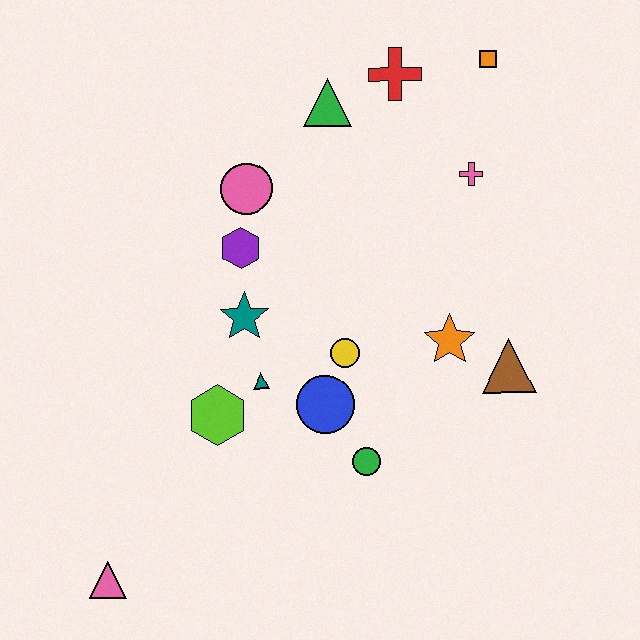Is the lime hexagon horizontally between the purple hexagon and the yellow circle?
No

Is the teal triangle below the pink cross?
Yes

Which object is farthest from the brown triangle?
The pink triangle is farthest from the brown triangle.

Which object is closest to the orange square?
The red cross is closest to the orange square.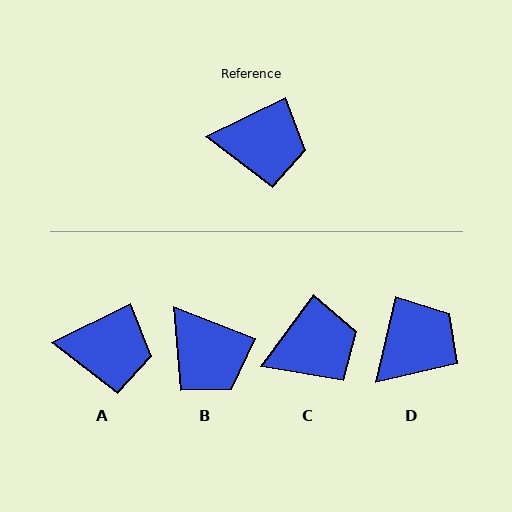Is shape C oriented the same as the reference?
No, it is off by about 28 degrees.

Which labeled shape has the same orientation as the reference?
A.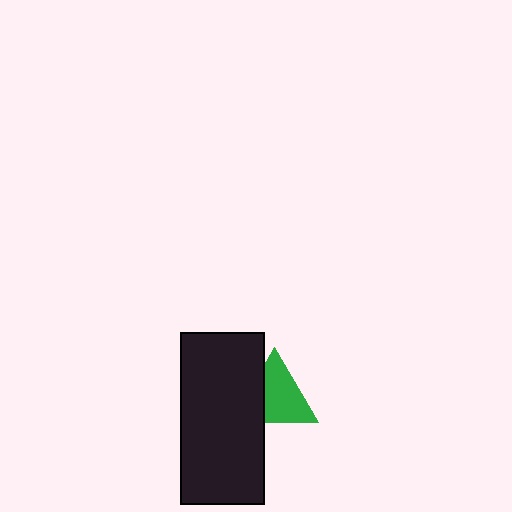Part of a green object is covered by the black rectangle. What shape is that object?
It is a triangle.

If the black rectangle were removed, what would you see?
You would see the complete green triangle.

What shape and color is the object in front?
The object in front is a black rectangle.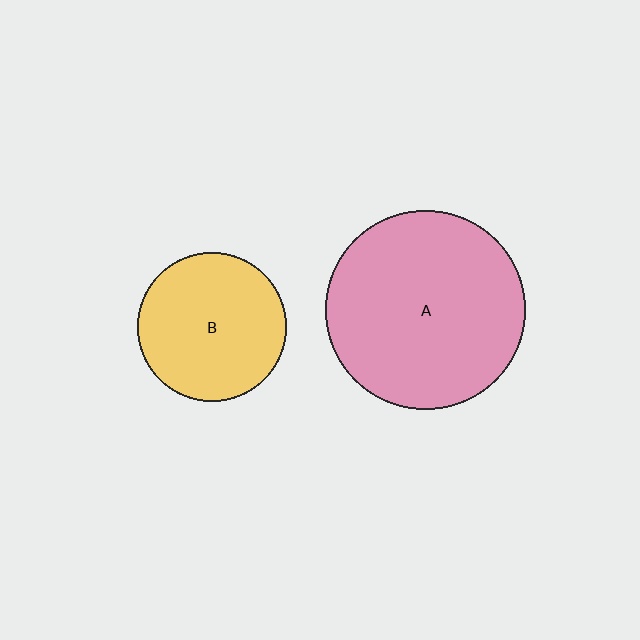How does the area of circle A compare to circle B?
Approximately 1.8 times.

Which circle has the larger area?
Circle A (pink).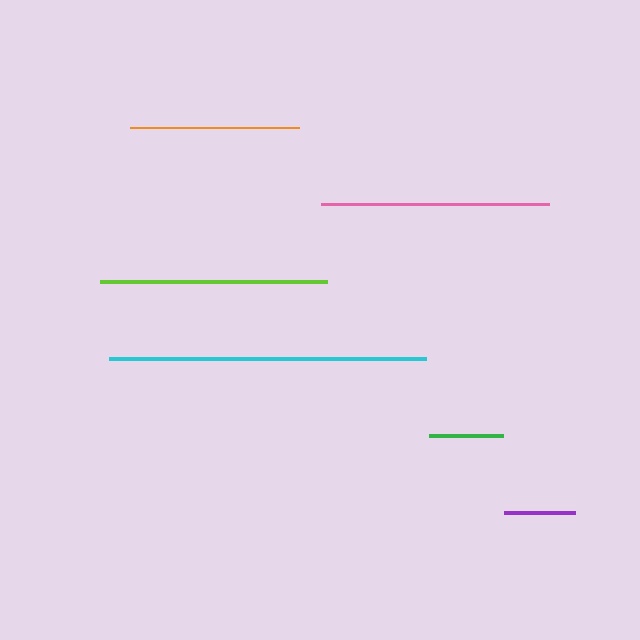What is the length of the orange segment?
The orange segment is approximately 169 pixels long.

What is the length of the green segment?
The green segment is approximately 74 pixels long.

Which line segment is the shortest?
The purple line is the shortest at approximately 71 pixels.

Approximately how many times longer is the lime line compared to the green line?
The lime line is approximately 3.1 times the length of the green line.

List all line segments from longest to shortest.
From longest to shortest: cyan, pink, lime, orange, green, purple.